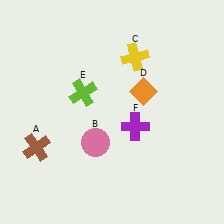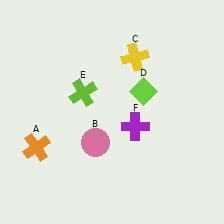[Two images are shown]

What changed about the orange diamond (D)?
In Image 1, D is orange. In Image 2, it changed to lime.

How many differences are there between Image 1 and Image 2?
There are 2 differences between the two images.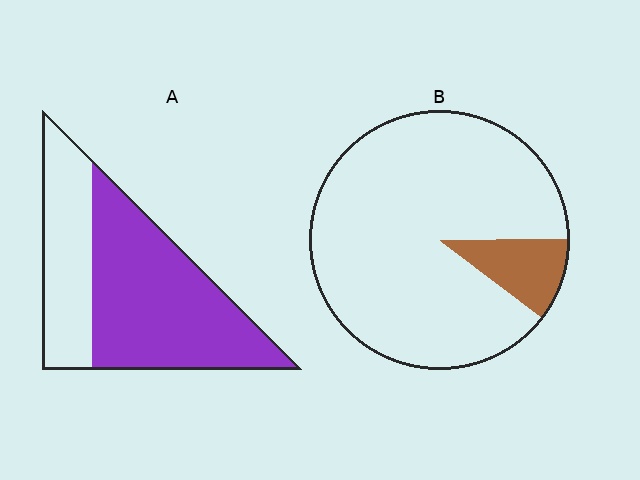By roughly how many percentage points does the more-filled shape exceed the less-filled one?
By roughly 55 percentage points (A over B).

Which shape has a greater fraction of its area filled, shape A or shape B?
Shape A.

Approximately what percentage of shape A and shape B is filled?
A is approximately 65% and B is approximately 10%.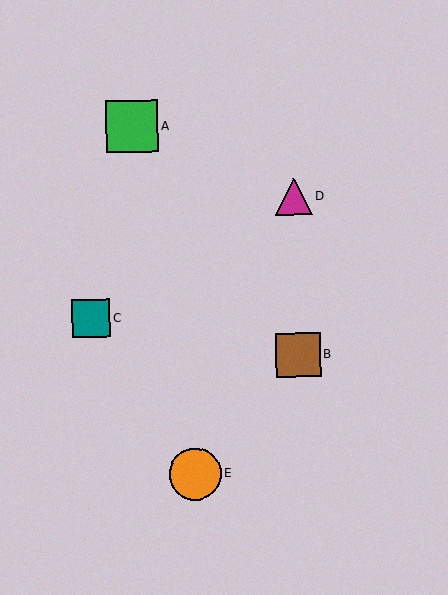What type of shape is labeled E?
Shape E is an orange circle.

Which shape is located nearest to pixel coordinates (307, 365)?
The brown square (labeled B) at (298, 355) is nearest to that location.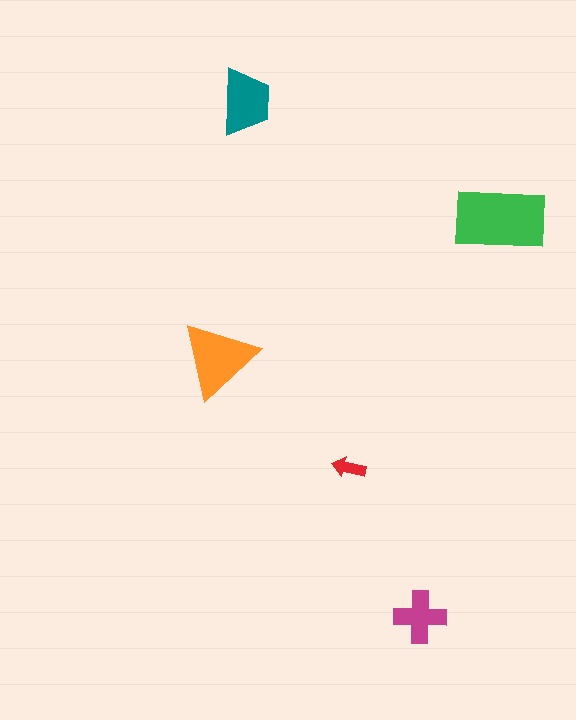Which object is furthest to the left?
The orange triangle is leftmost.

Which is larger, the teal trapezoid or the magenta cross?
The teal trapezoid.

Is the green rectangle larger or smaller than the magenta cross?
Larger.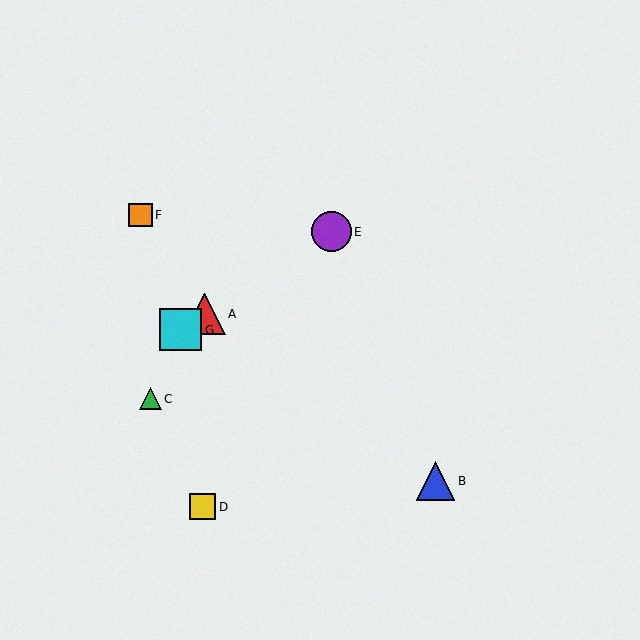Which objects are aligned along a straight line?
Objects A, E, G are aligned along a straight line.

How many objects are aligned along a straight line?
3 objects (A, E, G) are aligned along a straight line.